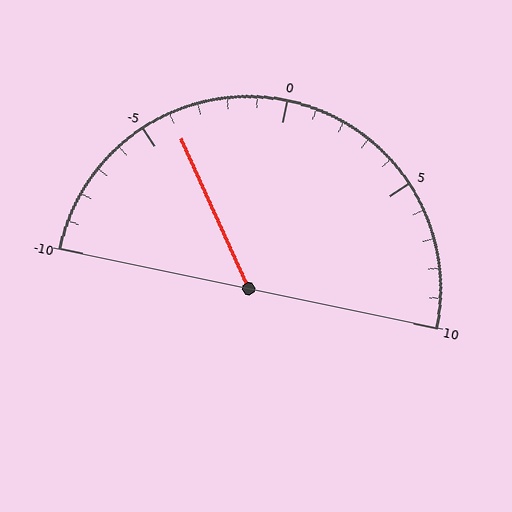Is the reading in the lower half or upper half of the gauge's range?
The reading is in the lower half of the range (-10 to 10).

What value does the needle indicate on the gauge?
The needle indicates approximately -4.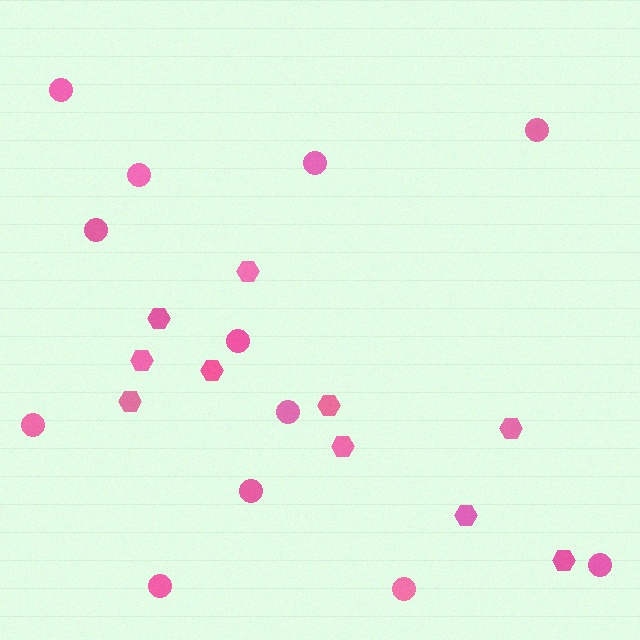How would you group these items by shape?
There are 2 groups: one group of circles (12) and one group of hexagons (10).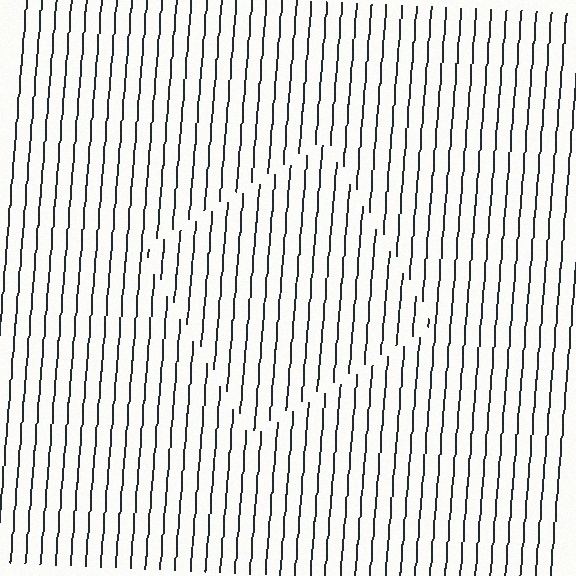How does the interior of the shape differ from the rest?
The interior of the shape contains the same grating, shifted by half a period — the contour is defined by the phase discontinuity where line-ends from the inner and outer gratings abut.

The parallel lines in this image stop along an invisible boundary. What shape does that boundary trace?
An illusory square. The interior of the shape contains the same grating, shifted by half a period — the contour is defined by the phase discontinuity where line-ends from the inner and outer gratings abut.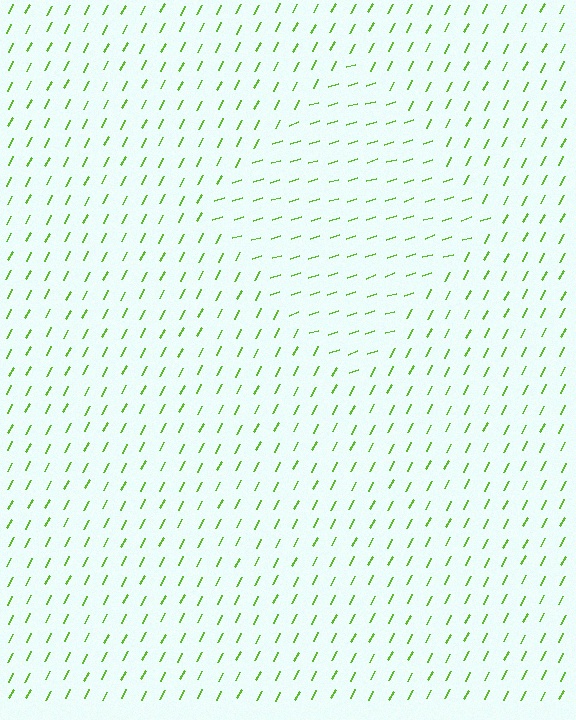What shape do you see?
I see a diamond.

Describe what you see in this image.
The image is filled with small lime line segments. A diamond region in the image has lines oriented differently from the surrounding lines, creating a visible texture boundary.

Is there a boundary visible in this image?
Yes, there is a texture boundary formed by a change in line orientation.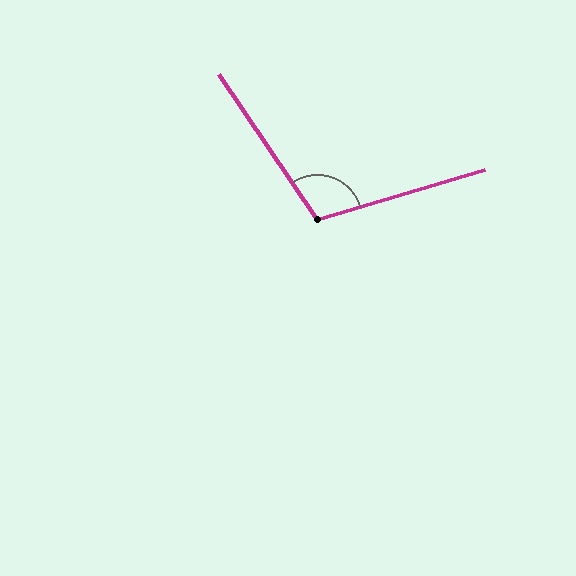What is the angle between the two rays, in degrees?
Approximately 107 degrees.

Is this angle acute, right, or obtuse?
It is obtuse.